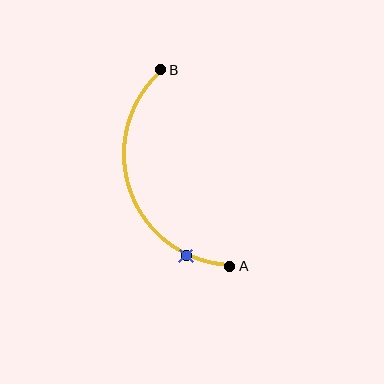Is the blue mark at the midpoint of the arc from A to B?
No. The blue mark lies on the arc but is closer to endpoint A. The arc midpoint would be at the point on the curve equidistant along the arc from both A and B.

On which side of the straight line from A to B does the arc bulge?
The arc bulges to the left of the straight line connecting A and B.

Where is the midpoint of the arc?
The arc midpoint is the point on the curve farthest from the straight line joining A and B. It sits to the left of that line.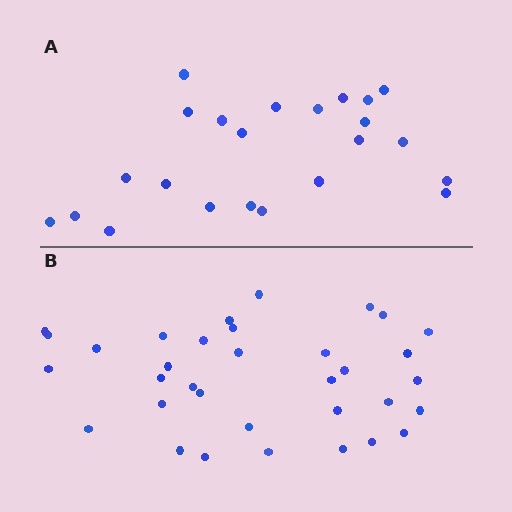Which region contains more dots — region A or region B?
Region B (the bottom region) has more dots.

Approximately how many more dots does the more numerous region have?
Region B has roughly 12 or so more dots than region A.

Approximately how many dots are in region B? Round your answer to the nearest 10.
About 30 dots. (The exact count is 34, which rounds to 30.)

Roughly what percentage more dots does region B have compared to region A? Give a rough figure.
About 50% more.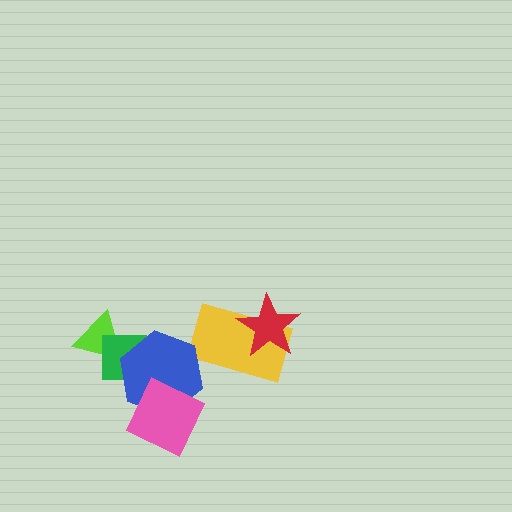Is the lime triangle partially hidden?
Yes, it is partially covered by another shape.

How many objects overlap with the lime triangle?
1 object overlaps with the lime triangle.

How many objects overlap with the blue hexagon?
2 objects overlap with the blue hexagon.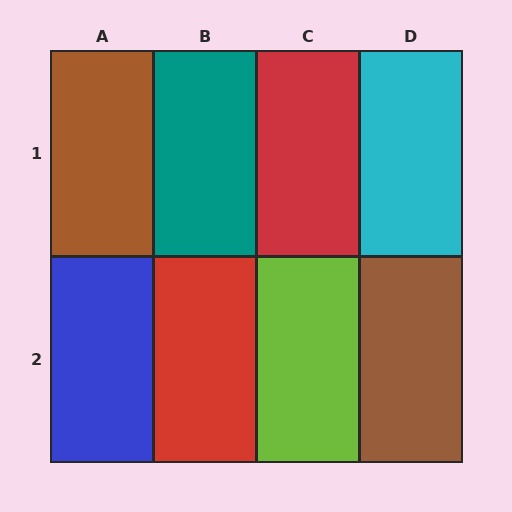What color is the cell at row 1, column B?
Teal.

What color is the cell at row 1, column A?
Brown.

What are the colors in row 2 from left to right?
Blue, red, lime, brown.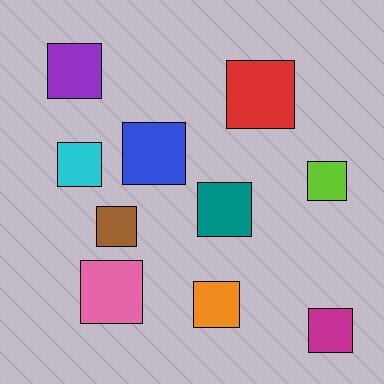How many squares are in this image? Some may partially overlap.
There are 10 squares.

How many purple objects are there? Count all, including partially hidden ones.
There is 1 purple object.